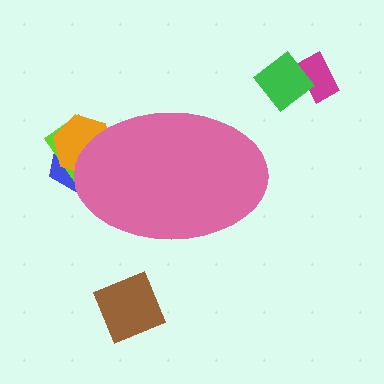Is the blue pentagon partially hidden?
Yes, the blue pentagon is partially hidden behind the pink ellipse.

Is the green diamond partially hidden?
No, the green diamond is fully visible.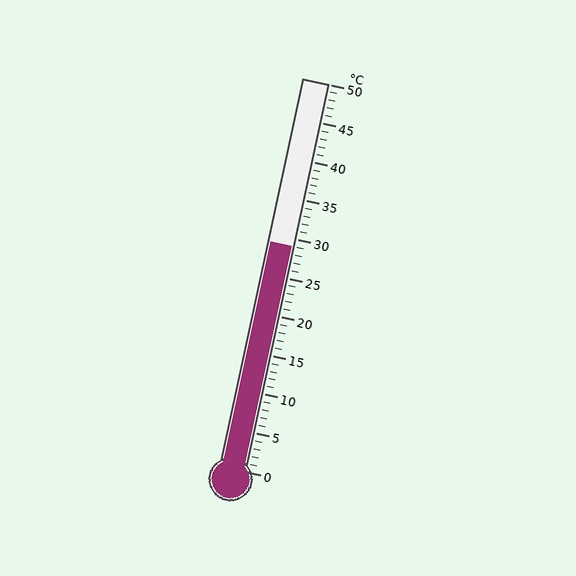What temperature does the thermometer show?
The thermometer shows approximately 29°C.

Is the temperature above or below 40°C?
The temperature is below 40°C.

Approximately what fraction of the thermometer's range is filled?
The thermometer is filled to approximately 60% of its range.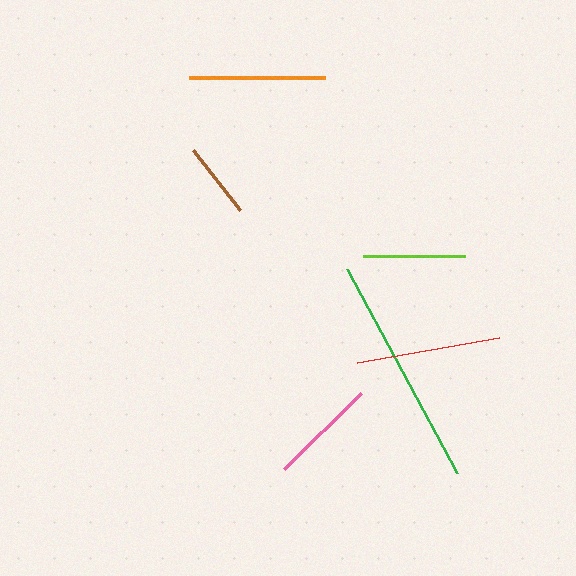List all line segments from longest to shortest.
From longest to shortest: green, red, orange, pink, lime, brown.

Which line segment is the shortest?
The brown line is the shortest at approximately 76 pixels.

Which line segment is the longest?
The green line is the longest at approximately 232 pixels.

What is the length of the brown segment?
The brown segment is approximately 76 pixels long.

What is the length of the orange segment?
The orange segment is approximately 135 pixels long.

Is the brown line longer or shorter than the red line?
The red line is longer than the brown line.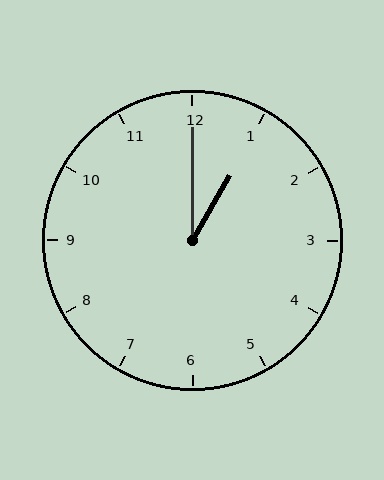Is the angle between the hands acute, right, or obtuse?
It is acute.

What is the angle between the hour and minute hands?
Approximately 30 degrees.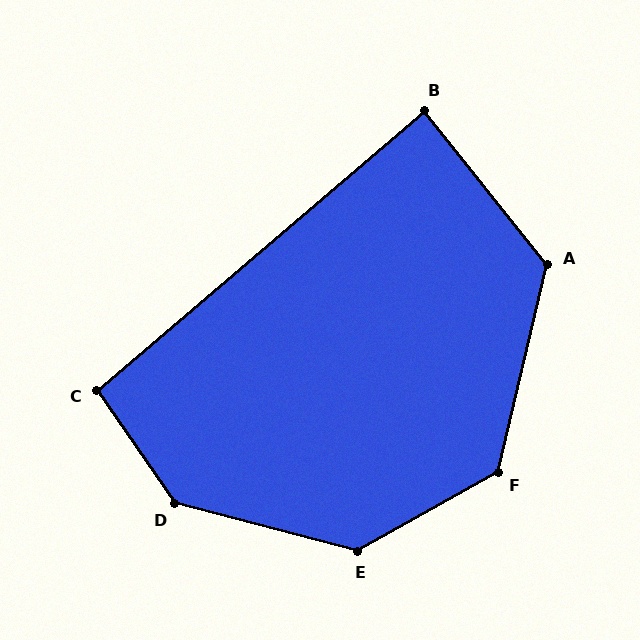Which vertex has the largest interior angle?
D, at approximately 139 degrees.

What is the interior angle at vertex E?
Approximately 136 degrees (obtuse).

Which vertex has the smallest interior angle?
B, at approximately 88 degrees.